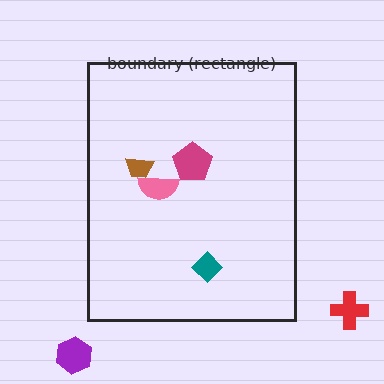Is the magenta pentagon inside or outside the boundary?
Inside.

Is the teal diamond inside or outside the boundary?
Inside.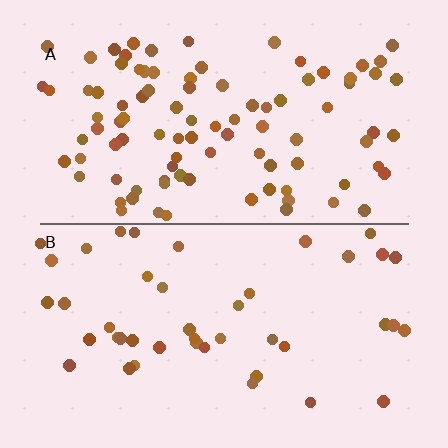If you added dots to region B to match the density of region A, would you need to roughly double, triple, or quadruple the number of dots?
Approximately double.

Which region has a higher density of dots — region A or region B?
A (the top).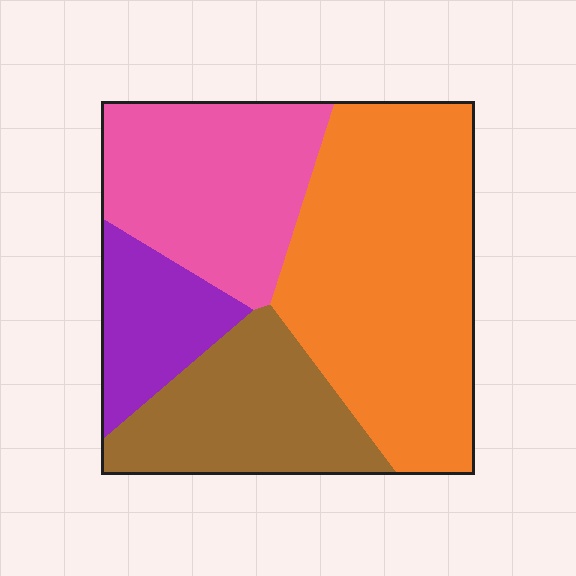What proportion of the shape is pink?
Pink covers 25% of the shape.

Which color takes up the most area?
Orange, at roughly 40%.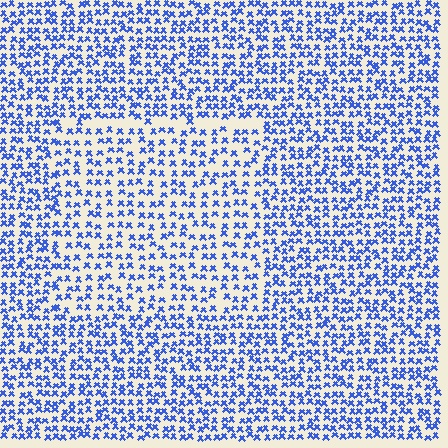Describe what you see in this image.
The image contains small blue elements arranged at two different densities. A rectangle-shaped region is visible where the elements are less densely packed than the surrounding area.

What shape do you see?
I see a rectangle.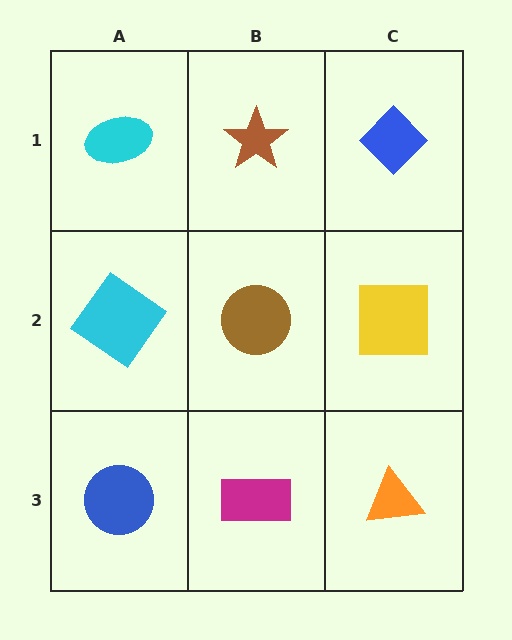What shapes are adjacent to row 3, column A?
A cyan diamond (row 2, column A), a magenta rectangle (row 3, column B).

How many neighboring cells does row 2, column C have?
3.